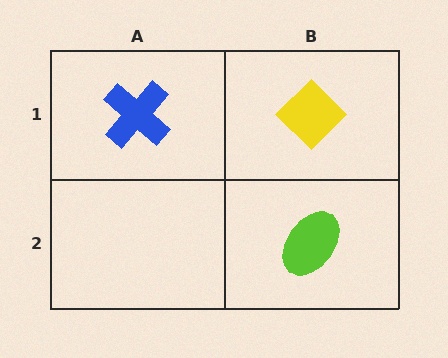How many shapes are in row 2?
1 shape.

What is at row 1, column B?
A yellow diamond.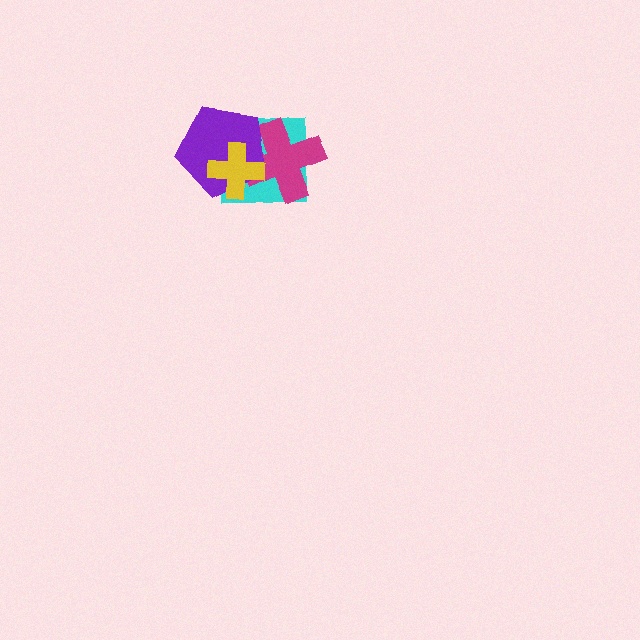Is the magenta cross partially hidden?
Yes, it is partially covered by another shape.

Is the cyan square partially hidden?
Yes, it is partially covered by another shape.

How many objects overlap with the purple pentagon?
3 objects overlap with the purple pentagon.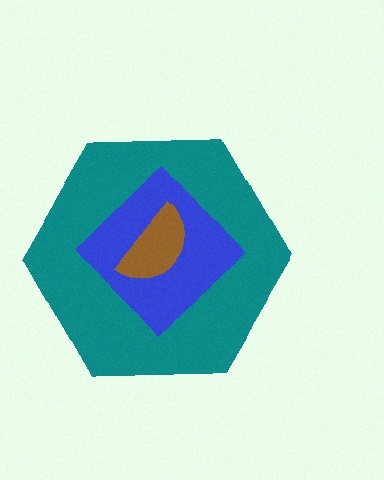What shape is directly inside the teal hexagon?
The blue diamond.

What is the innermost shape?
The brown semicircle.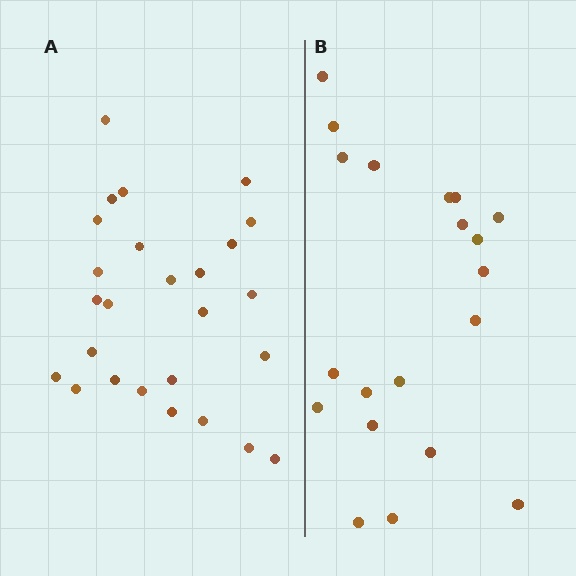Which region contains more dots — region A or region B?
Region A (the left region) has more dots.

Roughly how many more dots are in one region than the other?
Region A has about 6 more dots than region B.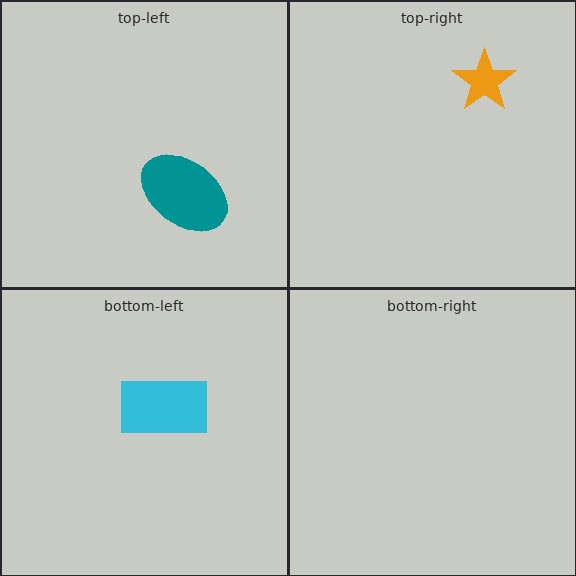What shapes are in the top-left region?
The teal ellipse.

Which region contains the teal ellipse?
The top-left region.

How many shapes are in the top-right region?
1.